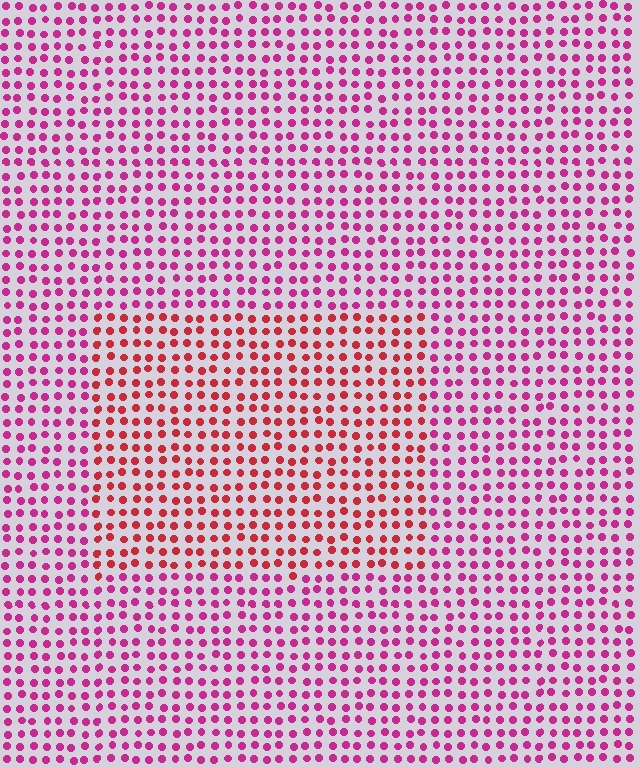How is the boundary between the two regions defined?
The boundary is defined purely by a slight shift in hue (about 33 degrees). Spacing, size, and orientation are identical on both sides.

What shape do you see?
I see a rectangle.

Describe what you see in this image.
The image is filled with small magenta elements in a uniform arrangement. A rectangle-shaped region is visible where the elements are tinted to a slightly different hue, forming a subtle color boundary.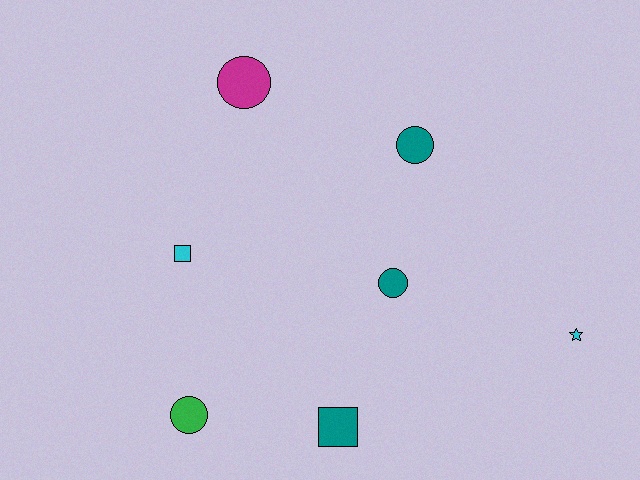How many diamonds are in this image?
There are no diamonds.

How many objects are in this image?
There are 7 objects.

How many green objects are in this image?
There is 1 green object.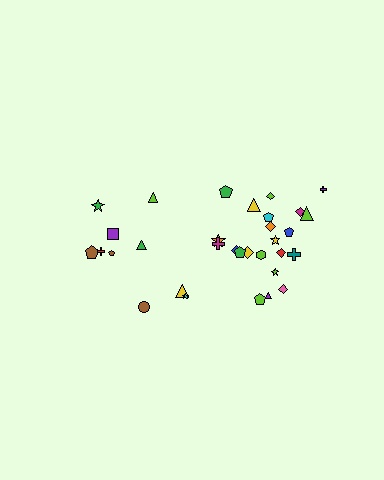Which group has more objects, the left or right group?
The right group.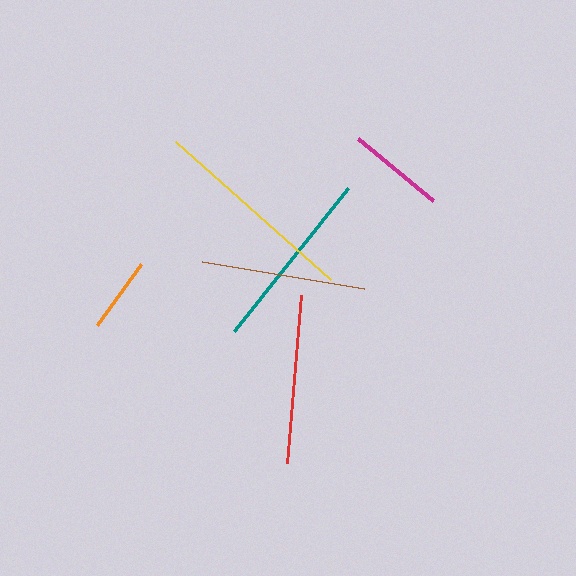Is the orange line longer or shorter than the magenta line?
The magenta line is longer than the orange line.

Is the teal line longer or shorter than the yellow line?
The yellow line is longer than the teal line.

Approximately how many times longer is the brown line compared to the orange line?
The brown line is approximately 2.2 times the length of the orange line.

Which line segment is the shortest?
The orange line is the shortest at approximately 76 pixels.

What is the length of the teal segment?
The teal segment is approximately 182 pixels long.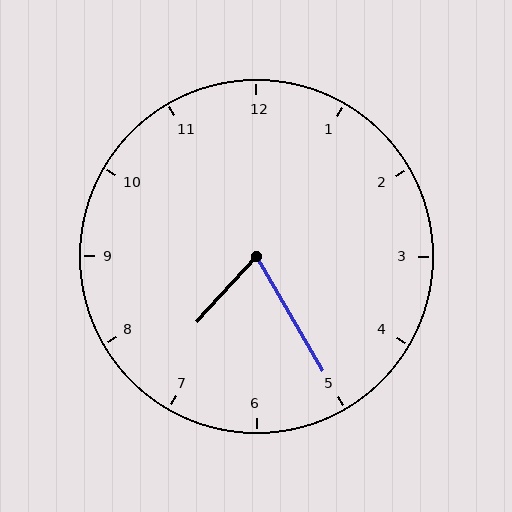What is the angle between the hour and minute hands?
Approximately 72 degrees.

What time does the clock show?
7:25.